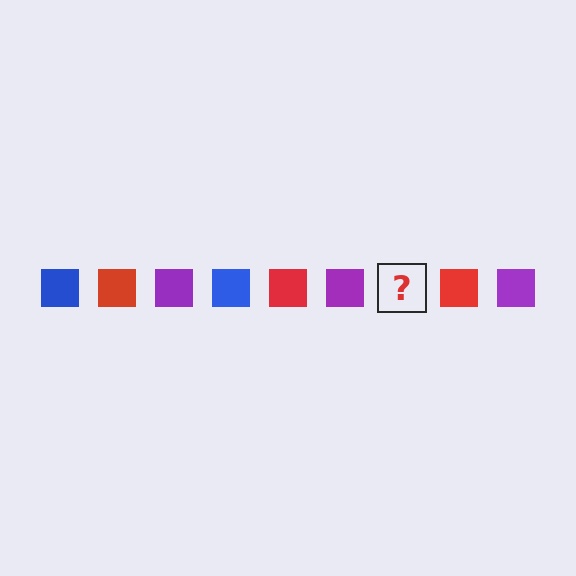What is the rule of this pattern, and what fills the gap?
The rule is that the pattern cycles through blue, red, purple squares. The gap should be filled with a blue square.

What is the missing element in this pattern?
The missing element is a blue square.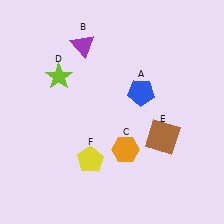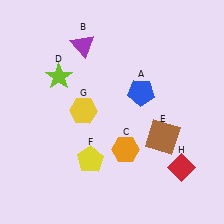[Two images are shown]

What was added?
A yellow hexagon (G), a red diamond (H) were added in Image 2.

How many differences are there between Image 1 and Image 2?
There are 2 differences between the two images.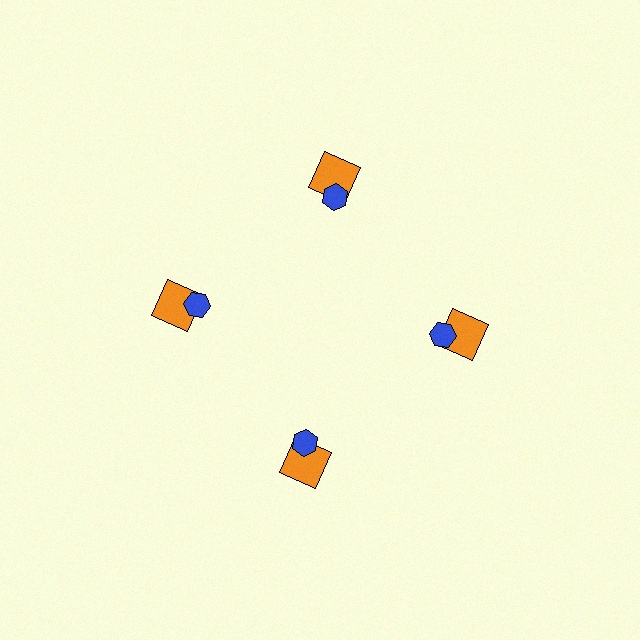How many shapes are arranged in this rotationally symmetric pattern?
There are 8 shapes, arranged in 4 groups of 2.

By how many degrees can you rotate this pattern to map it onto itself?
The pattern maps onto itself every 90 degrees of rotation.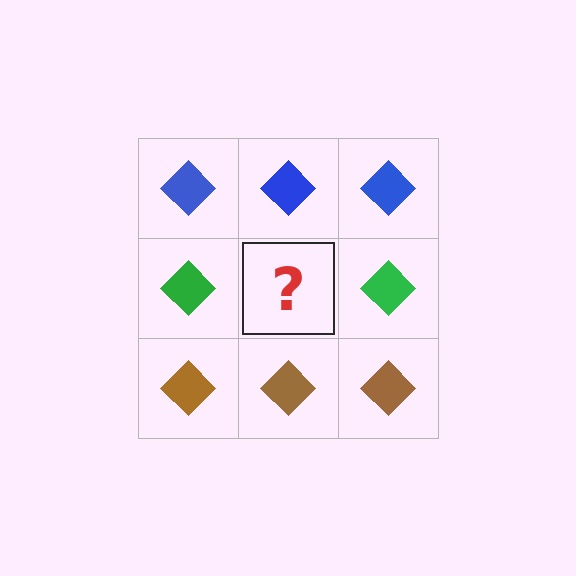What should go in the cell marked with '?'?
The missing cell should contain a green diamond.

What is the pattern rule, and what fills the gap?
The rule is that each row has a consistent color. The gap should be filled with a green diamond.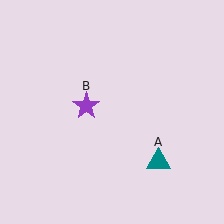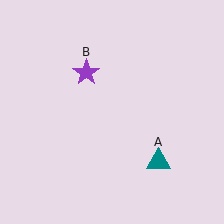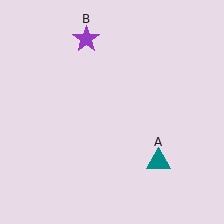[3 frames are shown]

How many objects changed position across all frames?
1 object changed position: purple star (object B).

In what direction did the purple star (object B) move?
The purple star (object B) moved up.